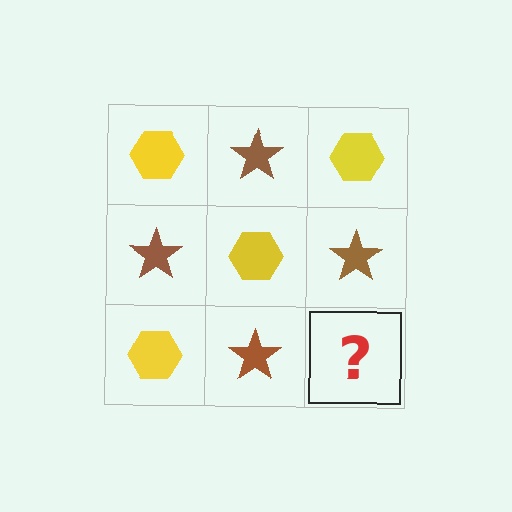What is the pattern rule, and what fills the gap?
The rule is that it alternates yellow hexagon and brown star in a checkerboard pattern. The gap should be filled with a yellow hexagon.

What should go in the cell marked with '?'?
The missing cell should contain a yellow hexagon.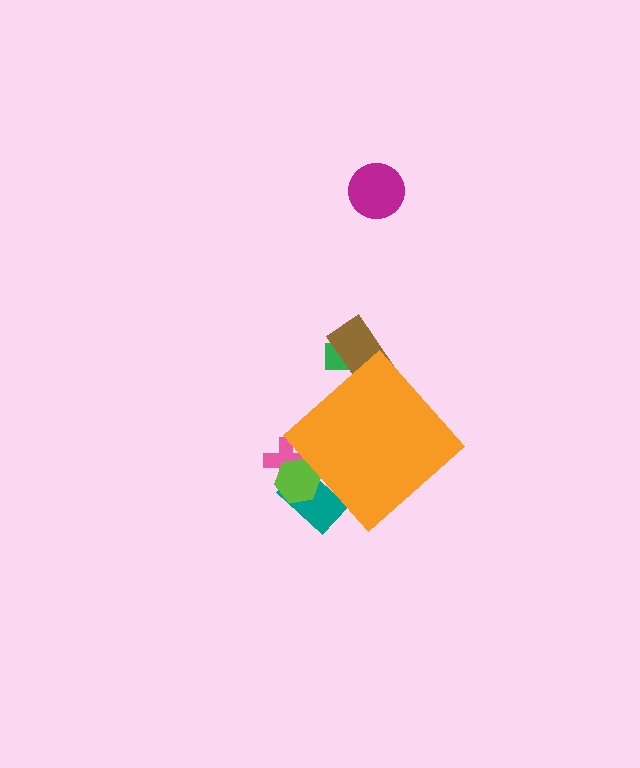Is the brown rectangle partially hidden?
Yes, the brown rectangle is partially hidden behind the orange diamond.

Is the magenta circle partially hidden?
No, the magenta circle is fully visible.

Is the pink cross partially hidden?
Yes, the pink cross is partially hidden behind the orange diamond.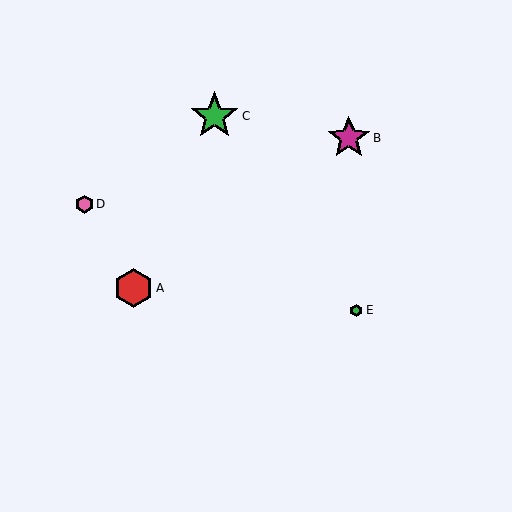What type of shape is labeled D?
Shape D is a pink hexagon.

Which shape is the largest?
The green star (labeled C) is the largest.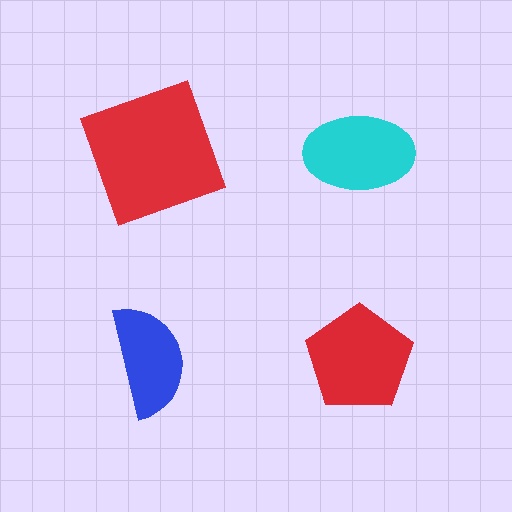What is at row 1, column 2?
A cyan ellipse.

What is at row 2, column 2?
A red pentagon.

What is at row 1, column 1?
A red square.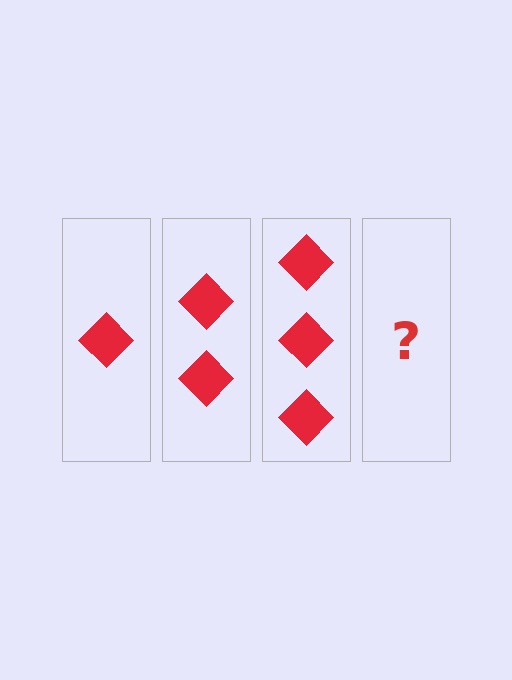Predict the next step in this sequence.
The next step is 4 diamonds.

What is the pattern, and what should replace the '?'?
The pattern is that each step adds one more diamond. The '?' should be 4 diamonds.